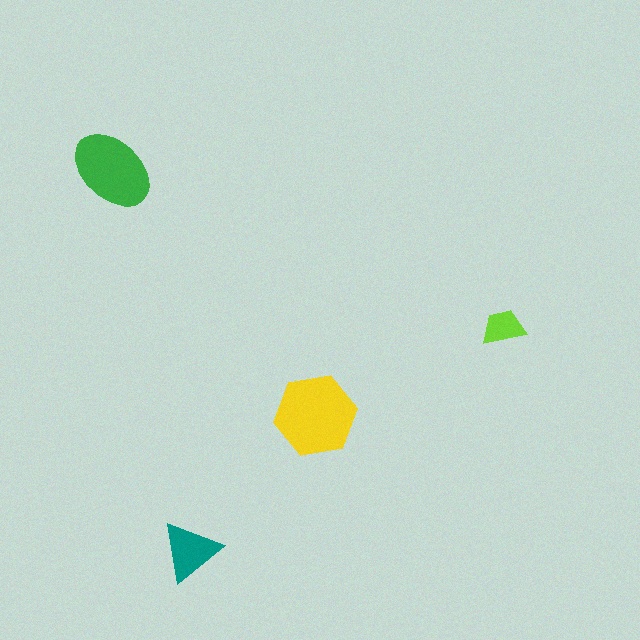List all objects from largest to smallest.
The yellow hexagon, the green ellipse, the teal triangle, the lime trapezoid.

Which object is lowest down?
The teal triangle is bottommost.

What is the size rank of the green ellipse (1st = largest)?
2nd.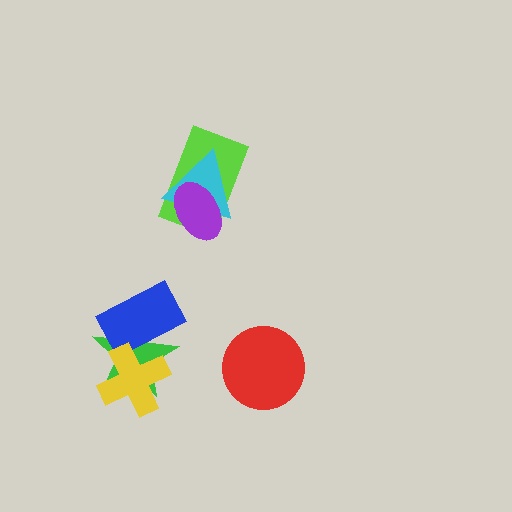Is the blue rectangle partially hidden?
Yes, it is partially covered by another shape.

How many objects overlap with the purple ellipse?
2 objects overlap with the purple ellipse.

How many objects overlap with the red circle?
0 objects overlap with the red circle.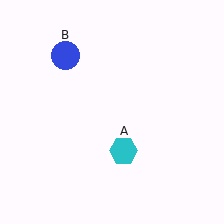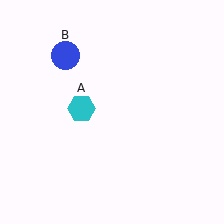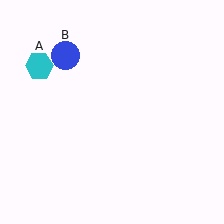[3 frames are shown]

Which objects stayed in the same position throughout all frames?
Blue circle (object B) remained stationary.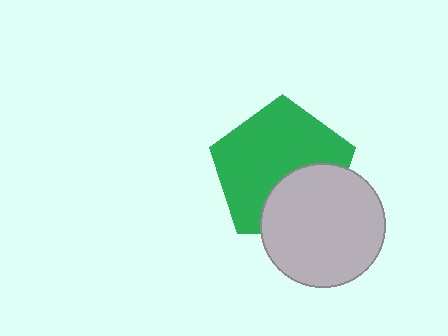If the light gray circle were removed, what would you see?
You would see the complete green pentagon.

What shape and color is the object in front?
The object in front is a light gray circle.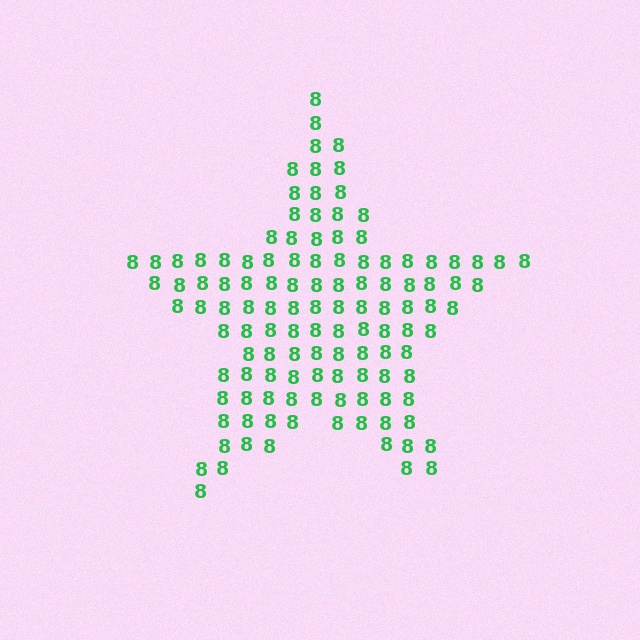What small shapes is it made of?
It is made of small digit 8's.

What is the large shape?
The large shape is a star.